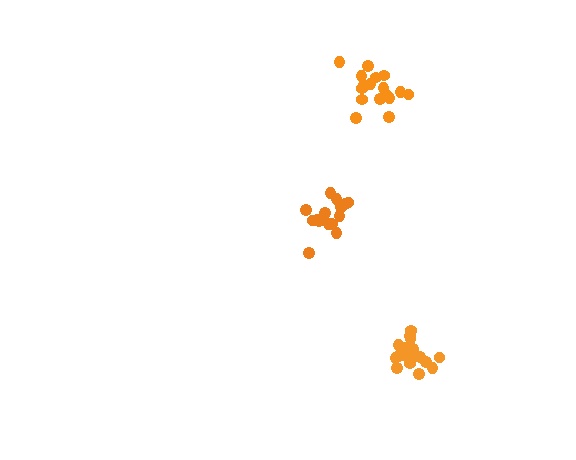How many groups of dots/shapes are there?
There are 3 groups.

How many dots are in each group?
Group 1: 17 dots, Group 2: 19 dots, Group 3: 15 dots (51 total).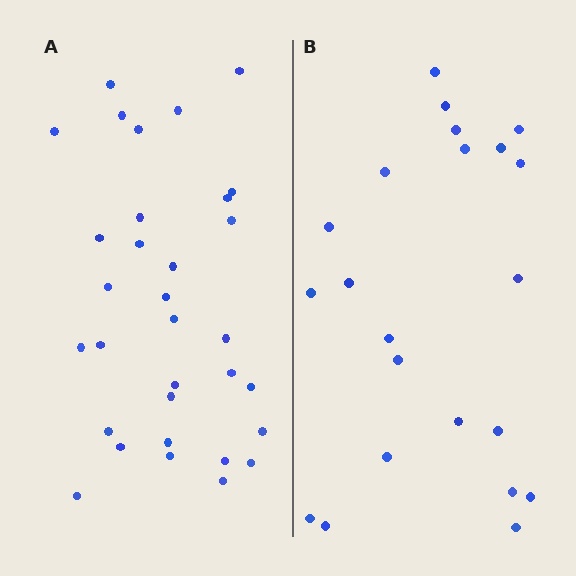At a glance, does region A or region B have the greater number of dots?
Region A (the left region) has more dots.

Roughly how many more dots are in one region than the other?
Region A has roughly 10 or so more dots than region B.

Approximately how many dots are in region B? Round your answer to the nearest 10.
About 20 dots. (The exact count is 22, which rounds to 20.)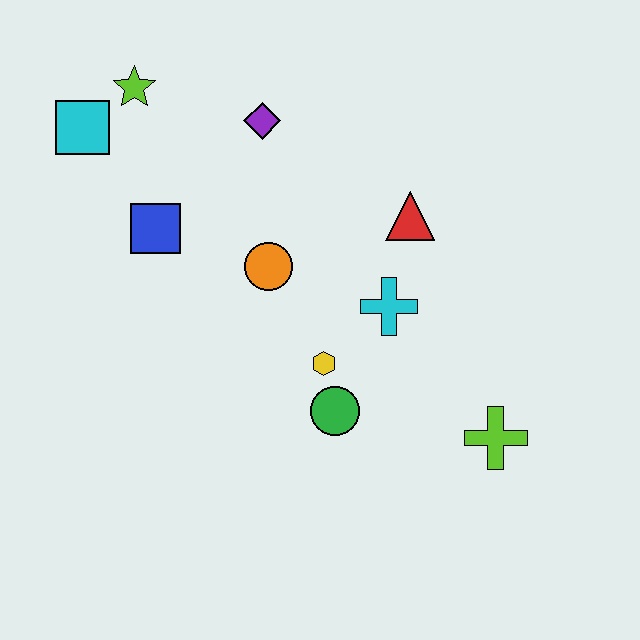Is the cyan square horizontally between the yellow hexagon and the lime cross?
No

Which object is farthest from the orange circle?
The lime cross is farthest from the orange circle.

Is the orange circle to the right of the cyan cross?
No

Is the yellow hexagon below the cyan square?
Yes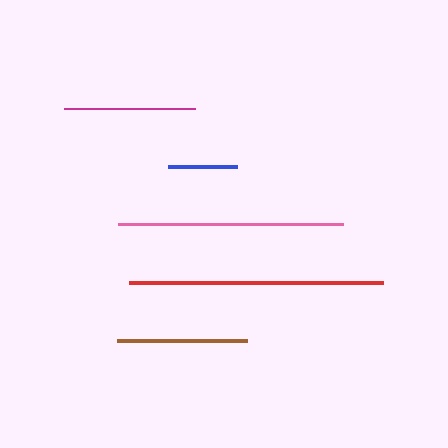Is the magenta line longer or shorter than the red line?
The red line is longer than the magenta line.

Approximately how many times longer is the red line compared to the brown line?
The red line is approximately 1.9 times the length of the brown line.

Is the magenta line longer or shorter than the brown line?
The magenta line is longer than the brown line.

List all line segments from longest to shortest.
From longest to shortest: red, pink, magenta, brown, blue.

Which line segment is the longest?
The red line is the longest at approximately 253 pixels.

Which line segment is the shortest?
The blue line is the shortest at approximately 69 pixels.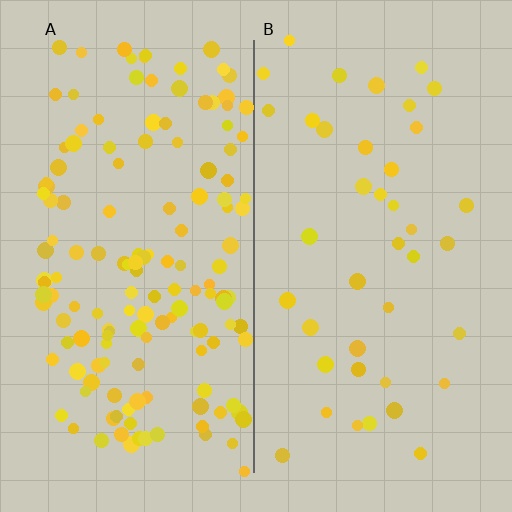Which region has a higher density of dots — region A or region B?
A (the left).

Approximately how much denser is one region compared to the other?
Approximately 3.6× — region A over region B.